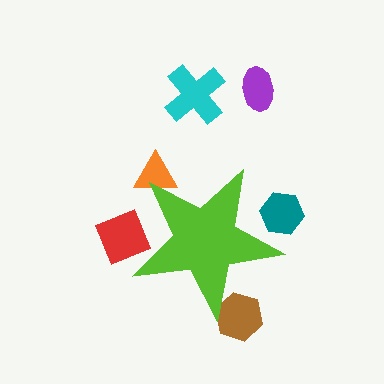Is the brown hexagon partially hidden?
Yes, the brown hexagon is partially hidden behind the lime star.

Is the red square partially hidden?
Yes, the red square is partially hidden behind the lime star.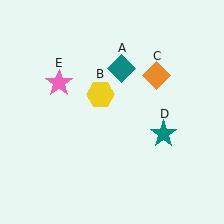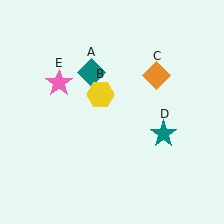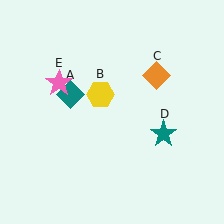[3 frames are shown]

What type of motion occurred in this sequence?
The teal diamond (object A) rotated counterclockwise around the center of the scene.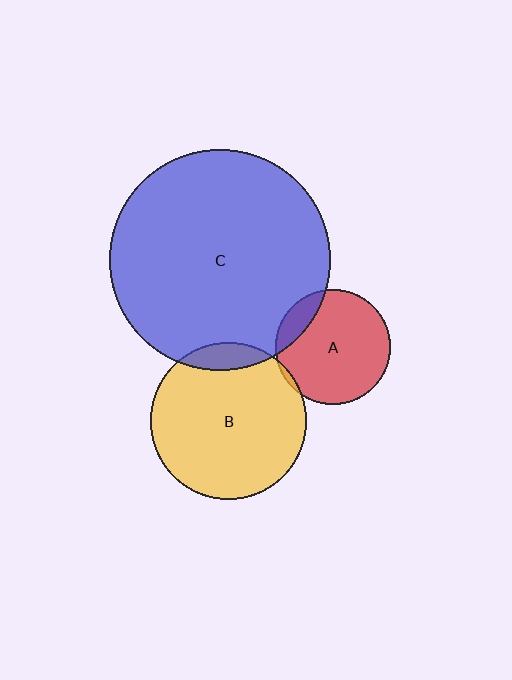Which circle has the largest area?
Circle C (blue).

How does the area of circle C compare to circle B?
Approximately 2.0 times.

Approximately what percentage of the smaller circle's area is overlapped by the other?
Approximately 15%.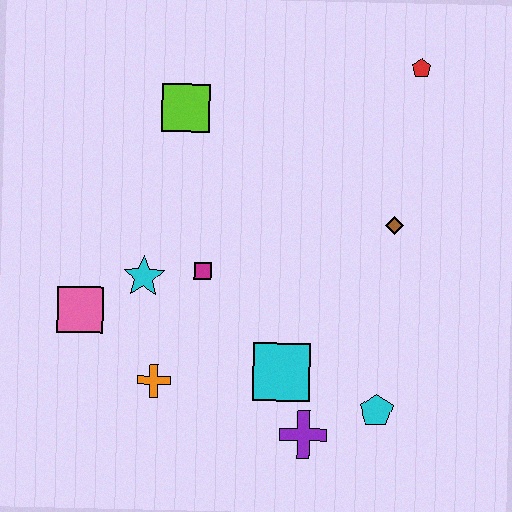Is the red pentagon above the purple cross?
Yes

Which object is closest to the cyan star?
The magenta square is closest to the cyan star.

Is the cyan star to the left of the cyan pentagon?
Yes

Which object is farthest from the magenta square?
The red pentagon is farthest from the magenta square.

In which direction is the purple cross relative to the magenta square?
The purple cross is below the magenta square.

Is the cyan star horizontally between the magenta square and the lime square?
No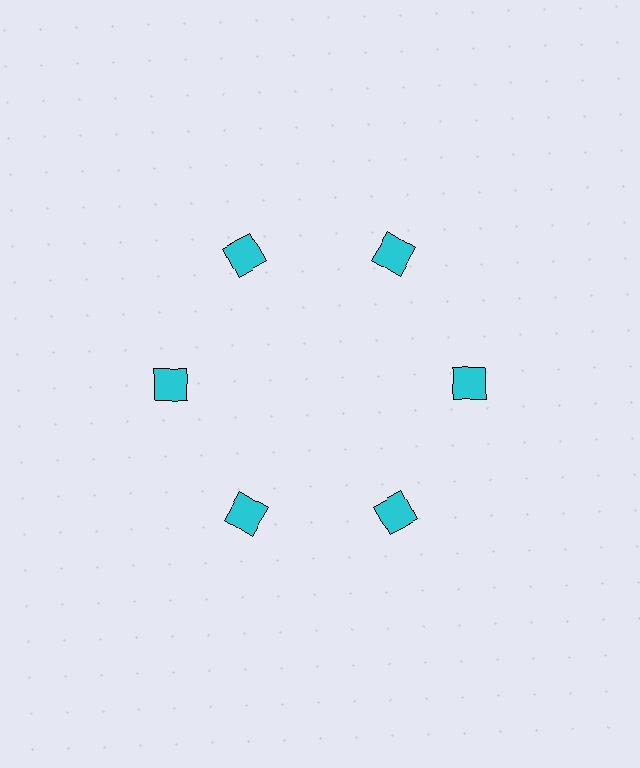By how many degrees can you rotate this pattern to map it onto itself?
The pattern maps onto itself every 60 degrees of rotation.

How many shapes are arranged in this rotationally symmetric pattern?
There are 6 shapes, arranged in 6 groups of 1.